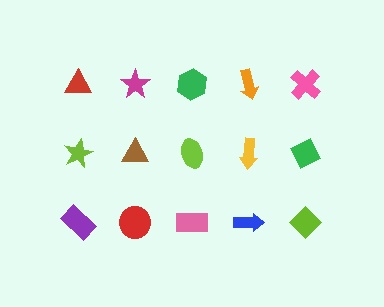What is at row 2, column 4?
A yellow arrow.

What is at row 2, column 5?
A green diamond.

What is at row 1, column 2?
A magenta star.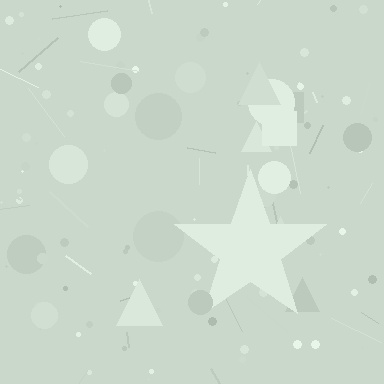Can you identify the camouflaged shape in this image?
The camouflaged shape is a star.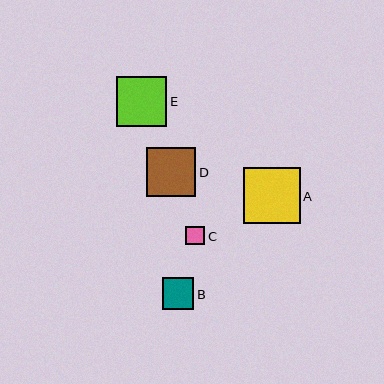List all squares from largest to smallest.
From largest to smallest: A, E, D, B, C.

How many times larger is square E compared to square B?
Square E is approximately 1.6 times the size of square B.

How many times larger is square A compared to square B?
Square A is approximately 1.8 times the size of square B.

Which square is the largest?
Square A is the largest with a size of approximately 57 pixels.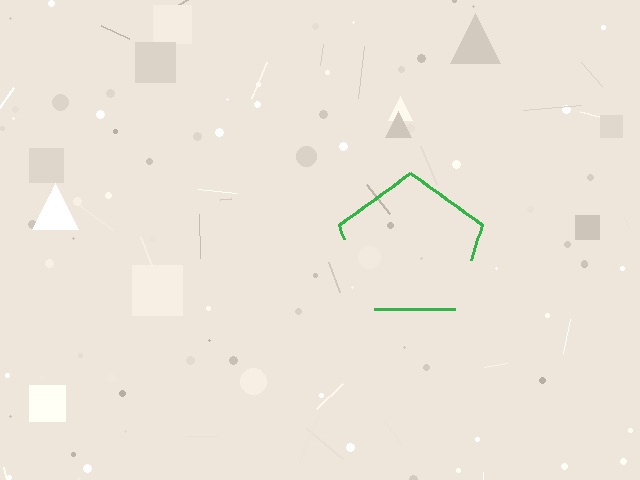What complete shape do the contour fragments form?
The contour fragments form a pentagon.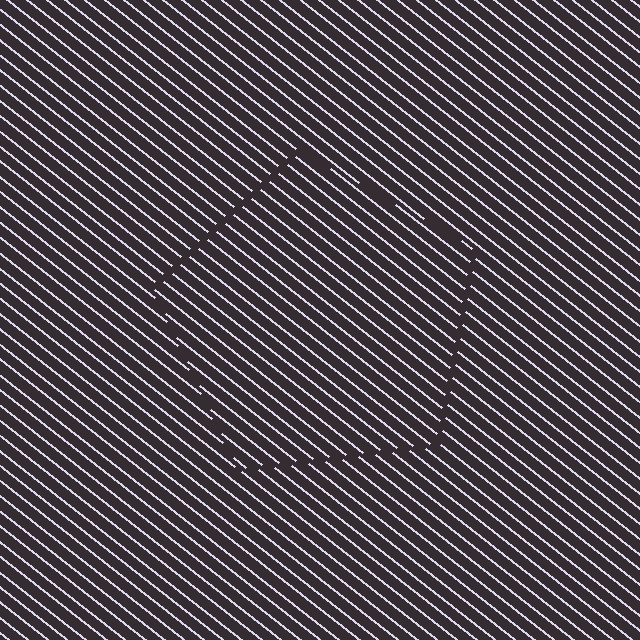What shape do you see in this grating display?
An illusory pentagon. The interior of the shape contains the same grating, shifted by half a period — the contour is defined by the phase discontinuity where line-ends from the inner and outer gratings abut.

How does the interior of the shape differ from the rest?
The interior of the shape contains the same grating, shifted by half a period — the contour is defined by the phase discontinuity where line-ends from the inner and outer gratings abut.